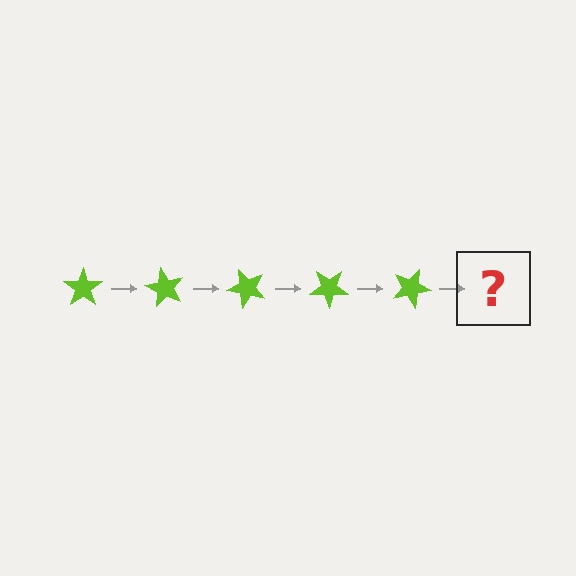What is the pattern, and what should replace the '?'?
The pattern is that the star rotates 60 degrees each step. The '?' should be a lime star rotated 300 degrees.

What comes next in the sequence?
The next element should be a lime star rotated 300 degrees.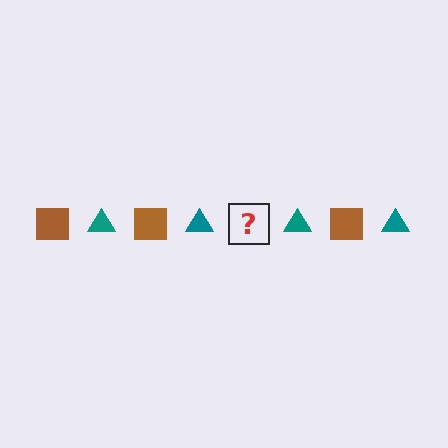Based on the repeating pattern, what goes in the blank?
The blank should be a brown square.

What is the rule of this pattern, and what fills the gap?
The rule is that the pattern alternates between brown square and teal triangle. The gap should be filled with a brown square.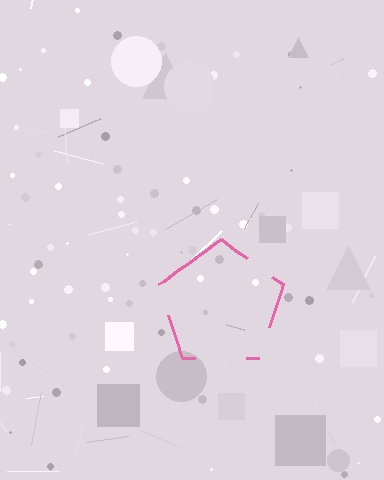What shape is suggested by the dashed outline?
The dashed outline suggests a pentagon.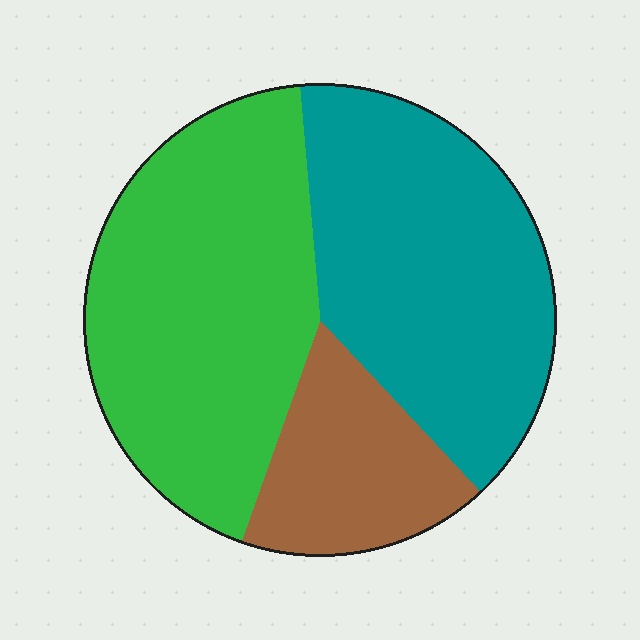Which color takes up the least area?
Brown, at roughly 15%.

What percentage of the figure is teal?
Teal covers about 40% of the figure.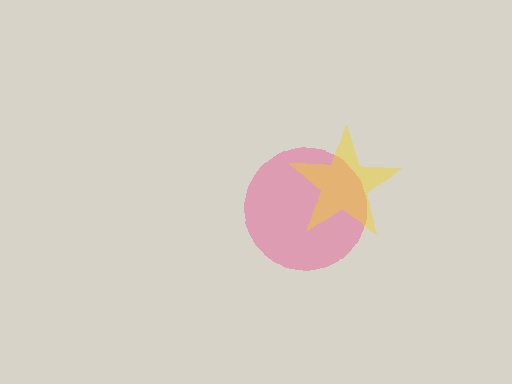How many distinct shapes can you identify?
There are 2 distinct shapes: a pink circle, a yellow star.